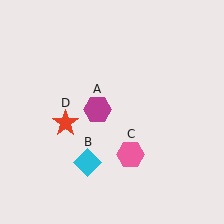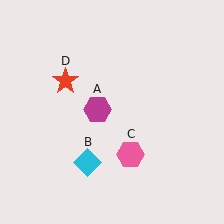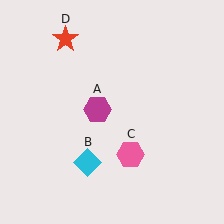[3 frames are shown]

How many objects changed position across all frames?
1 object changed position: red star (object D).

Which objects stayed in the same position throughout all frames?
Magenta hexagon (object A) and cyan diamond (object B) and pink hexagon (object C) remained stationary.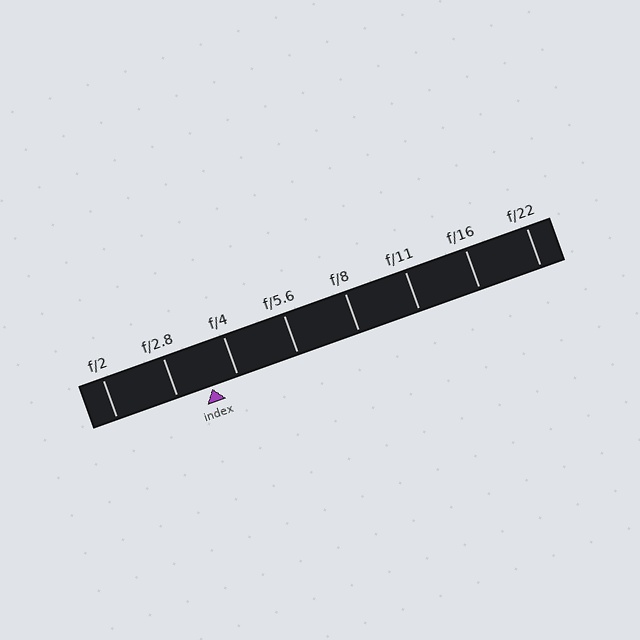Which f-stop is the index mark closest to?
The index mark is closest to f/4.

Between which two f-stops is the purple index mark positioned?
The index mark is between f/2.8 and f/4.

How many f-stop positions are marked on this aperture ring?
There are 8 f-stop positions marked.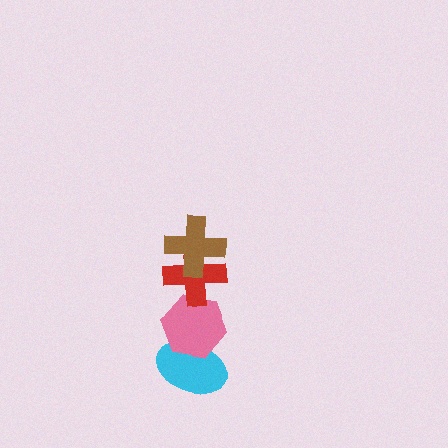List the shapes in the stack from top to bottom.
From top to bottom: the brown cross, the red cross, the pink hexagon, the cyan ellipse.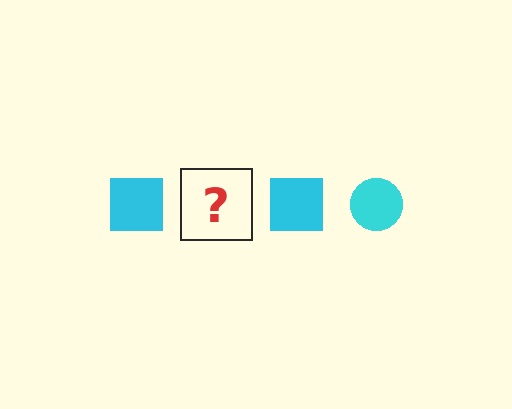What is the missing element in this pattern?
The missing element is a cyan circle.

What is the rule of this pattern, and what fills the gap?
The rule is that the pattern cycles through square, circle shapes in cyan. The gap should be filled with a cyan circle.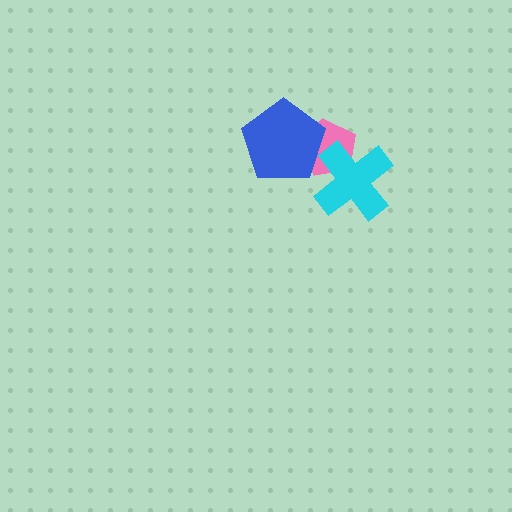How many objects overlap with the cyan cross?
1 object overlaps with the cyan cross.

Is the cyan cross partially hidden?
No, no other shape covers it.